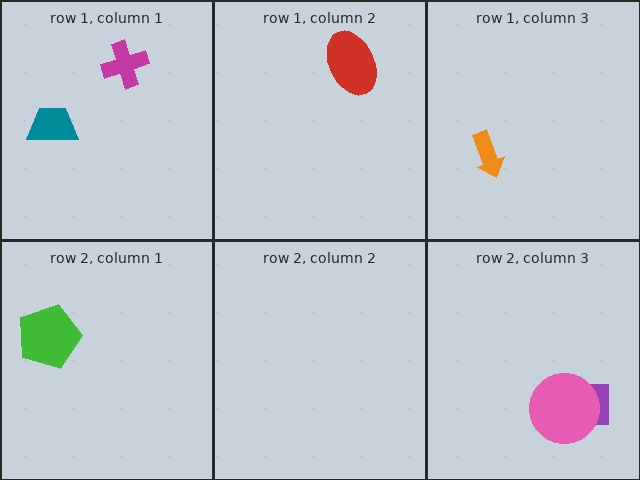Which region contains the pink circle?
The row 2, column 3 region.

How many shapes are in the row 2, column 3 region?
2.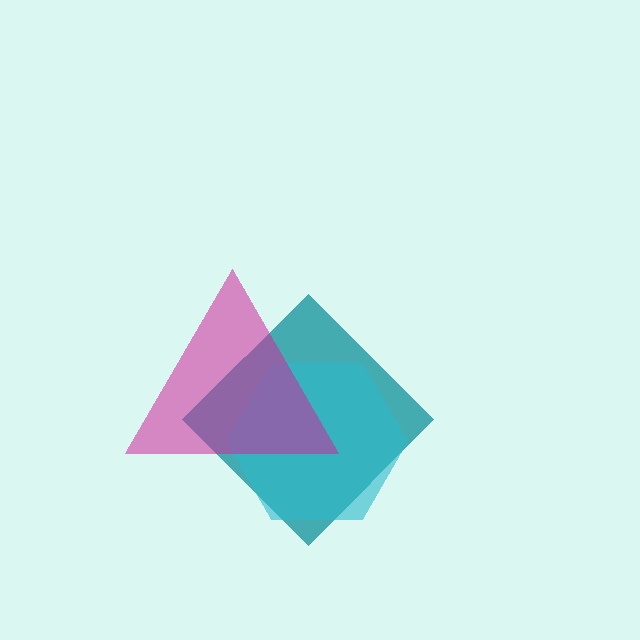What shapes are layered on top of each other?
The layered shapes are: a teal diamond, a cyan hexagon, a magenta triangle.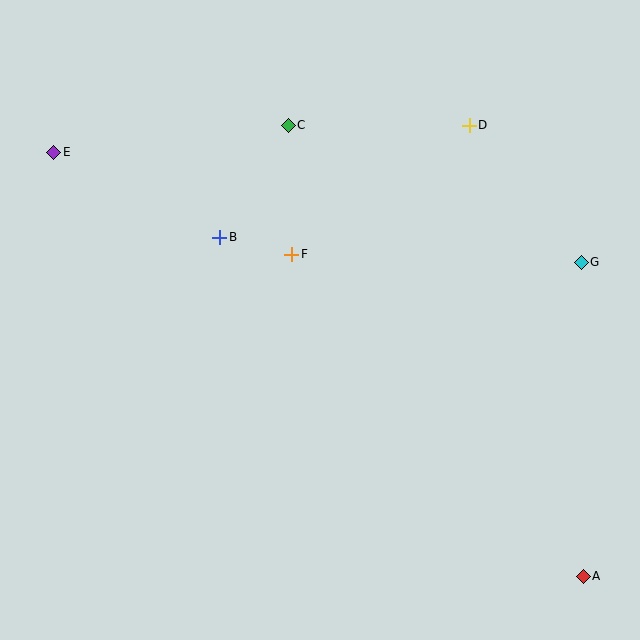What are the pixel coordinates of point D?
Point D is at (469, 125).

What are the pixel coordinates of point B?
Point B is at (220, 237).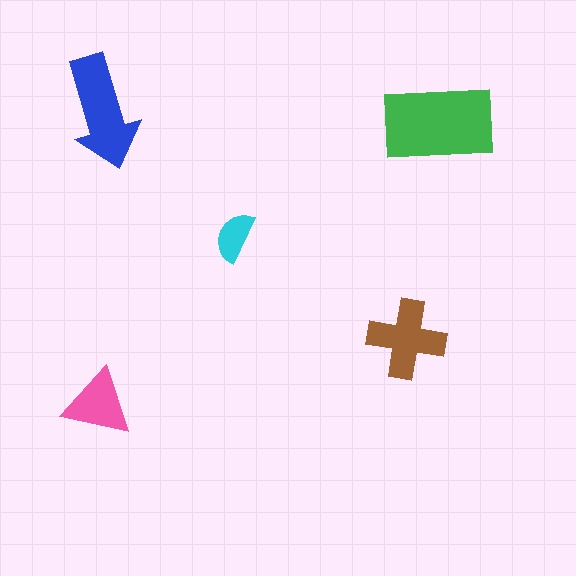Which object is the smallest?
The cyan semicircle.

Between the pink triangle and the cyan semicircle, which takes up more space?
The pink triangle.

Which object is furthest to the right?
The green rectangle is rightmost.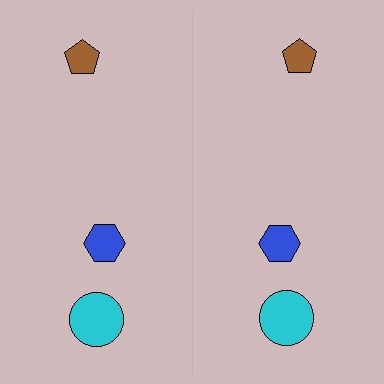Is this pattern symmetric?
Yes, this pattern has bilateral (reflection) symmetry.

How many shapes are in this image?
There are 6 shapes in this image.